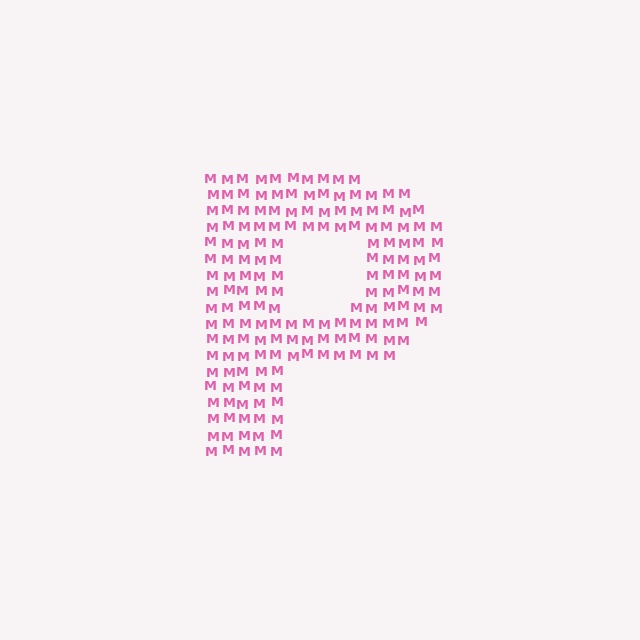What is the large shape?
The large shape is the letter P.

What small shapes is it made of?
It is made of small letter M's.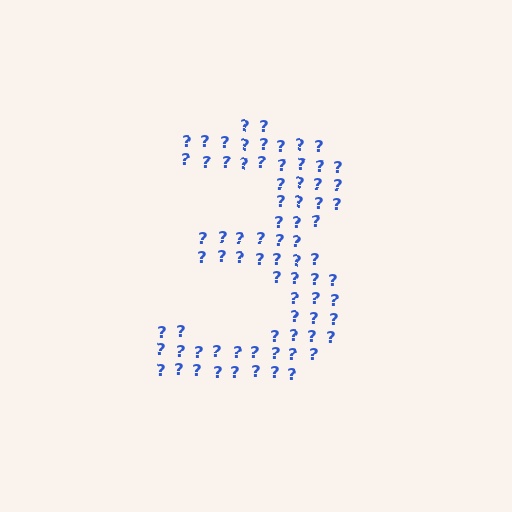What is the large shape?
The large shape is the digit 3.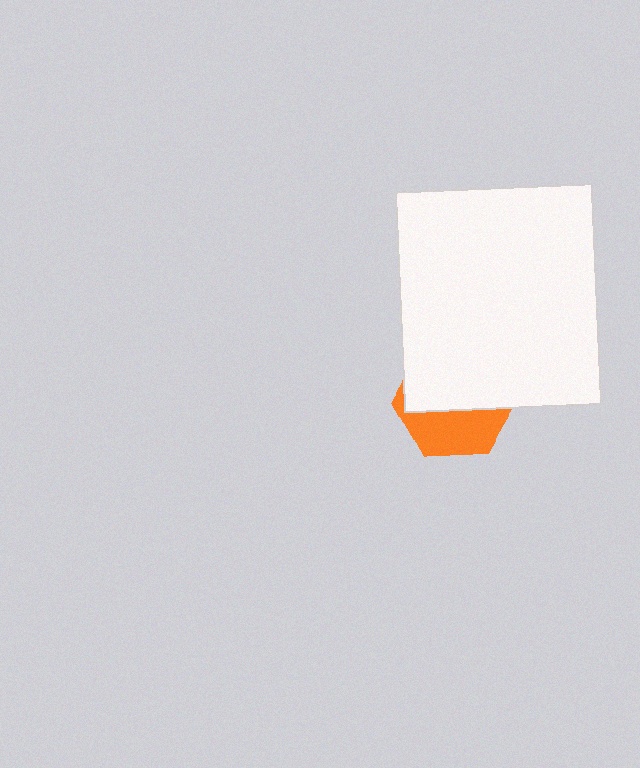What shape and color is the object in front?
The object in front is a white rectangle.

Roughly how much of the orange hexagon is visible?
A small part of it is visible (roughly 40%).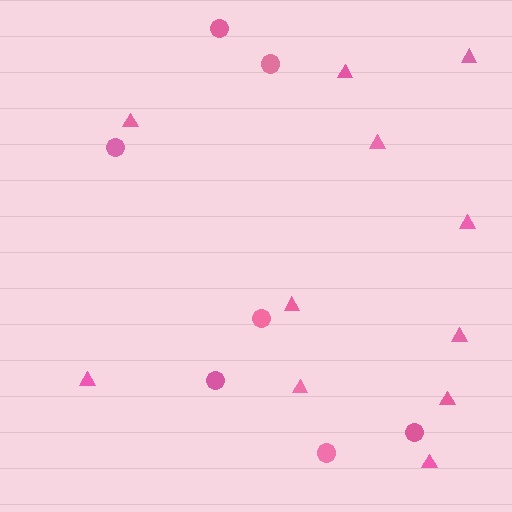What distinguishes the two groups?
There are 2 groups: one group of triangles (11) and one group of circles (7).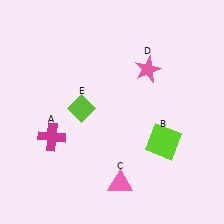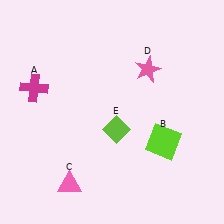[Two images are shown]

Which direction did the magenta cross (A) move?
The magenta cross (A) moved up.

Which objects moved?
The objects that moved are: the magenta cross (A), the pink triangle (C), the lime diamond (E).